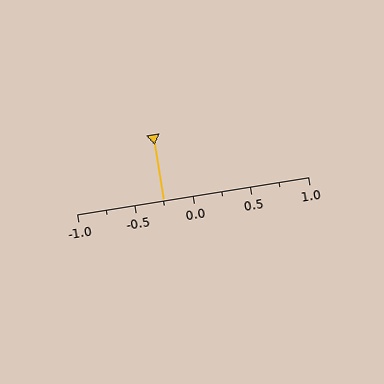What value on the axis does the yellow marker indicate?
The marker indicates approximately -0.25.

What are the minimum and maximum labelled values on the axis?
The axis runs from -1.0 to 1.0.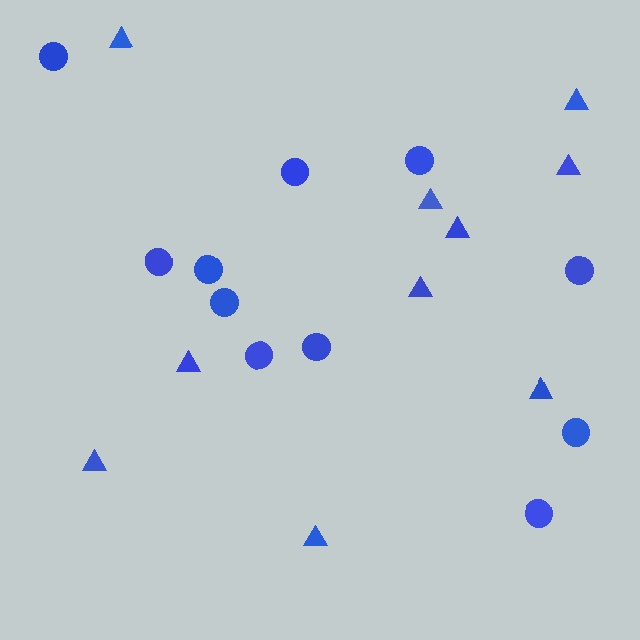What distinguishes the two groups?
There are 2 groups: one group of circles (11) and one group of triangles (10).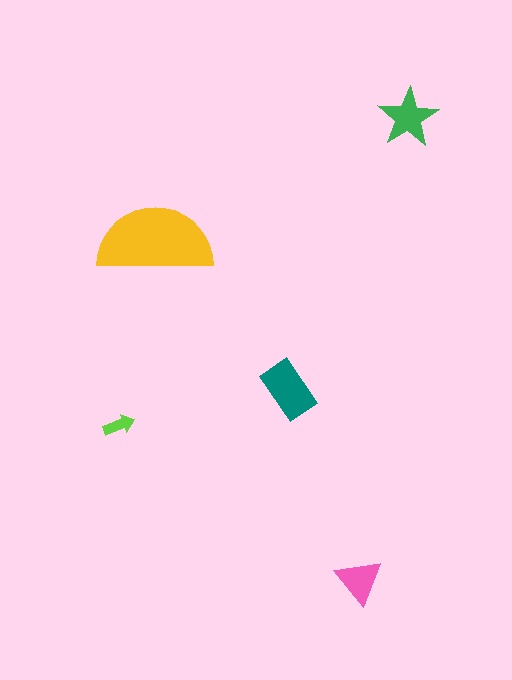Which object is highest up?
The green star is topmost.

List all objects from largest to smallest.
The yellow semicircle, the teal rectangle, the green star, the pink triangle, the lime arrow.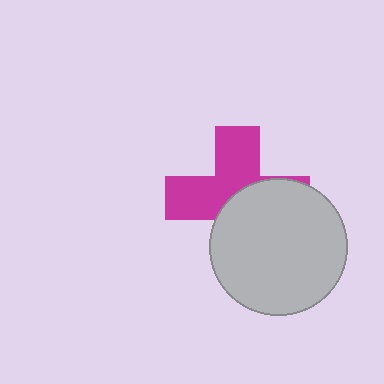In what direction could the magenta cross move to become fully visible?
The magenta cross could move toward the upper-left. That would shift it out from behind the light gray circle entirely.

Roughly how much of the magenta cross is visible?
About half of it is visible (roughly 50%).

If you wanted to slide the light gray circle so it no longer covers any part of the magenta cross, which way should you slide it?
Slide it toward the lower-right — that is the most direct way to separate the two shapes.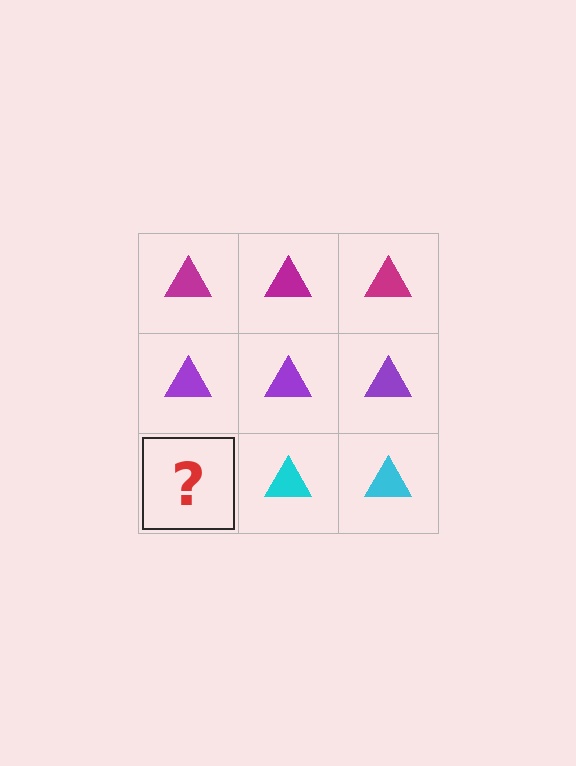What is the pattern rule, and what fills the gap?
The rule is that each row has a consistent color. The gap should be filled with a cyan triangle.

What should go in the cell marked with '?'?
The missing cell should contain a cyan triangle.